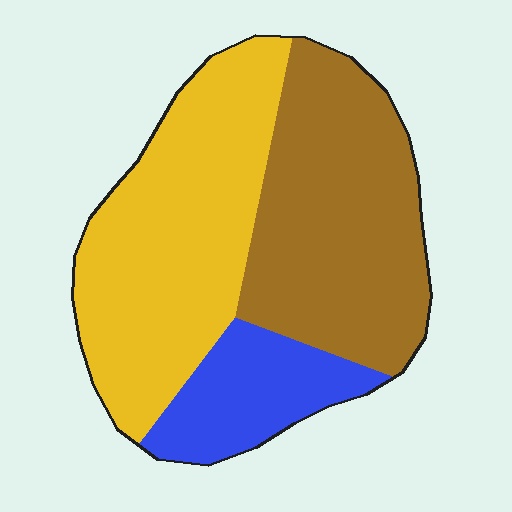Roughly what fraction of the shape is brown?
Brown covers roughly 40% of the shape.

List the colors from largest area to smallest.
From largest to smallest: yellow, brown, blue.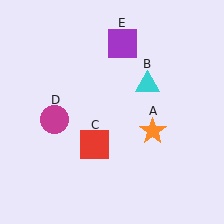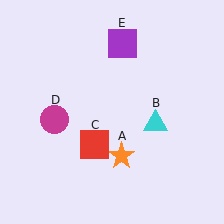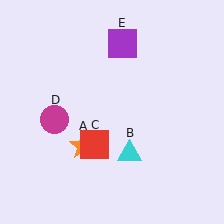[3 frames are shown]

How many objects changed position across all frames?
2 objects changed position: orange star (object A), cyan triangle (object B).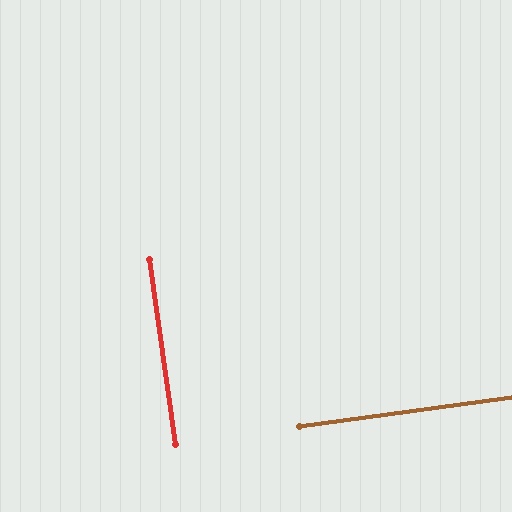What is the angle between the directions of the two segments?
Approximately 90 degrees.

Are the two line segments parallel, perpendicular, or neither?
Perpendicular — they meet at approximately 90°.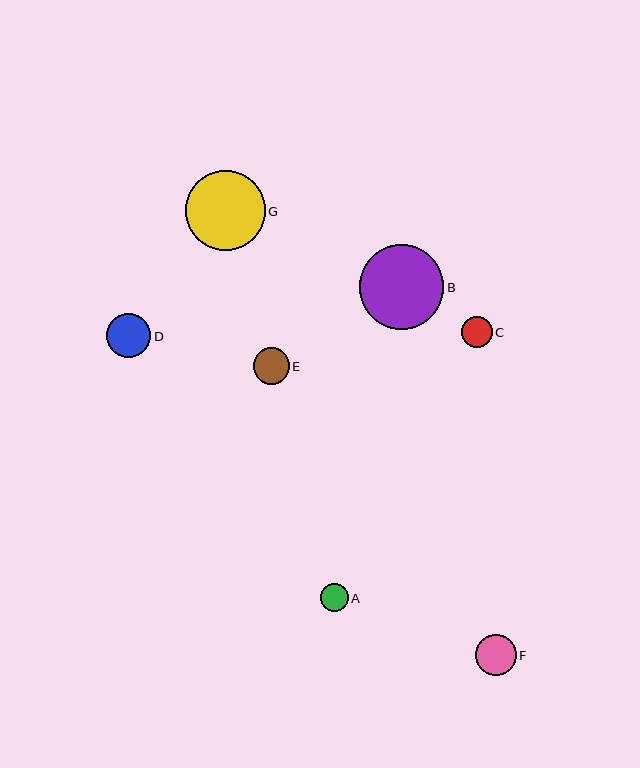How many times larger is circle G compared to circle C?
Circle G is approximately 2.6 times the size of circle C.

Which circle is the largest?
Circle B is the largest with a size of approximately 85 pixels.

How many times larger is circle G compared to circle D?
Circle G is approximately 1.8 times the size of circle D.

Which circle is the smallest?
Circle A is the smallest with a size of approximately 27 pixels.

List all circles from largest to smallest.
From largest to smallest: B, G, D, F, E, C, A.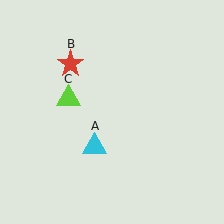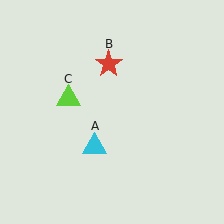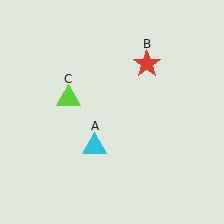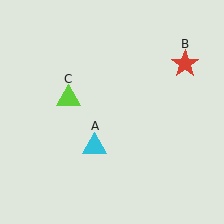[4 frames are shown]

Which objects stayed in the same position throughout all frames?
Cyan triangle (object A) and lime triangle (object C) remained stationary.